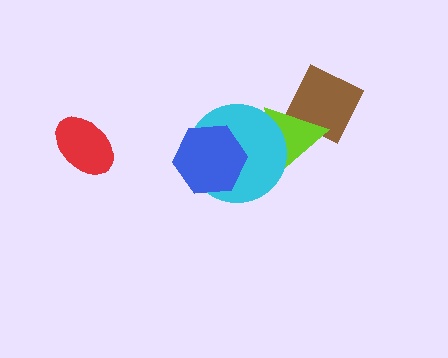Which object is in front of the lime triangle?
The cyan circle is in front of the lime triangle.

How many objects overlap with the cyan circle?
2 objects overlap with the cyan circle.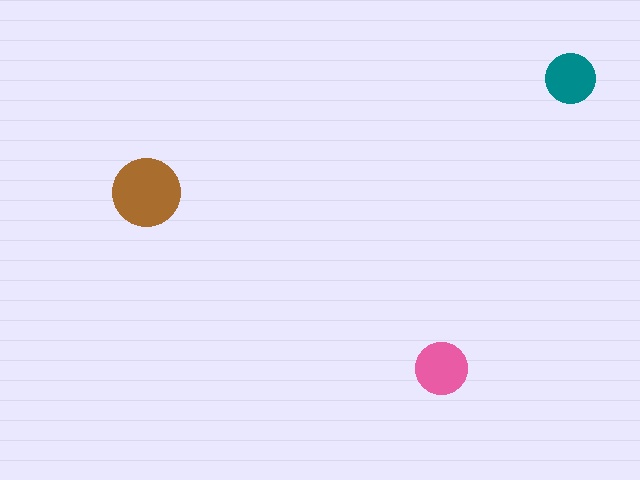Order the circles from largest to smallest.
the brown one, the pink one, the teal one.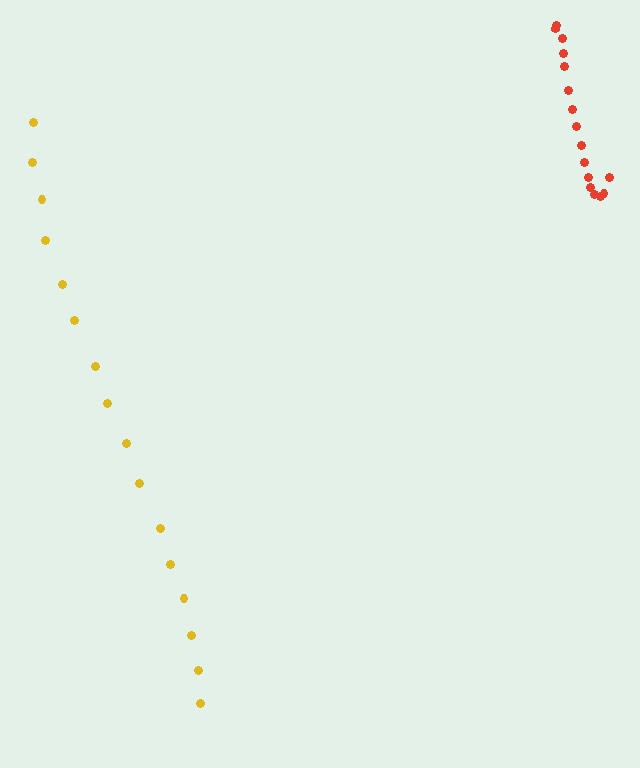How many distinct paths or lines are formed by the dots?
There are 2 distinct paths.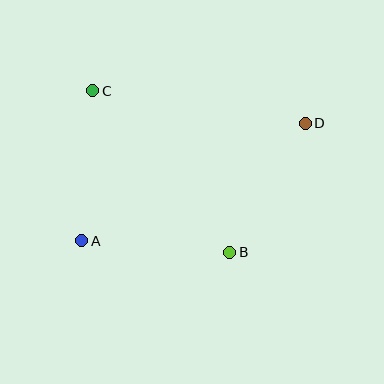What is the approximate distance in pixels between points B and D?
The distance between B and D is approximately 150 pixels.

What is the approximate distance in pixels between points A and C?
The distance between A and C is approximately 150 pixels.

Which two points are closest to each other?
Points A and B are closest to each other.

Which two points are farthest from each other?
Points A and D are farthest from each other.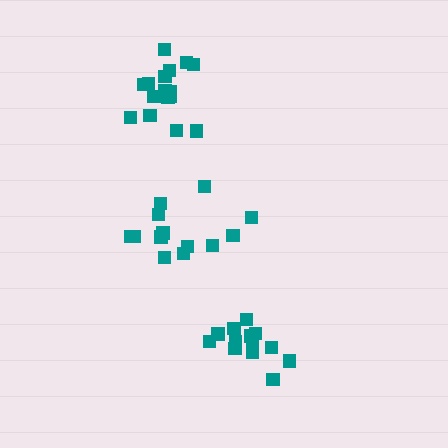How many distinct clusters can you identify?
There are 3 distinct clusters.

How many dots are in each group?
Group 1: 16 dots, Group 2: 13 dots, Group 3: 14 dots (43 total).